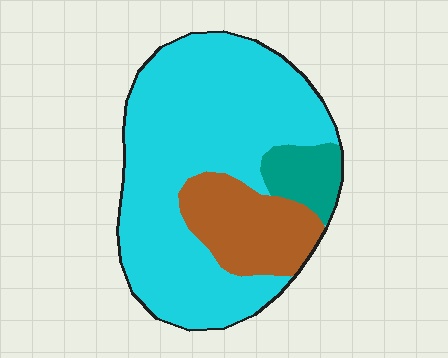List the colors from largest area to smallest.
From largest to smallest: cyan, brown, teal.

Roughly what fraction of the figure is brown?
Brown takes up about one fifth (1/5) of the figure.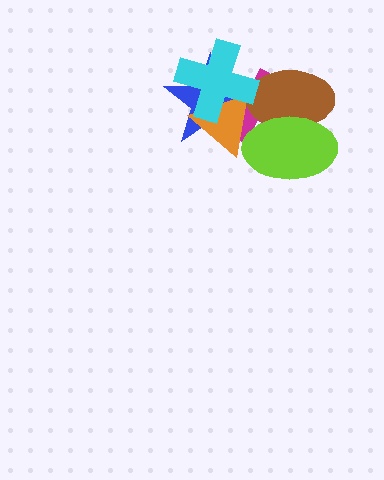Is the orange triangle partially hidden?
Yes, it is partially covered by another shape.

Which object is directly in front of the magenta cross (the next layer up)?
The blue star is directly in front of the magenta cross.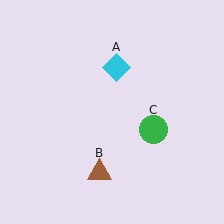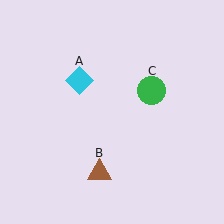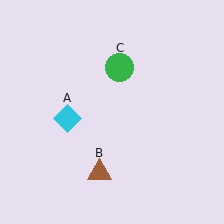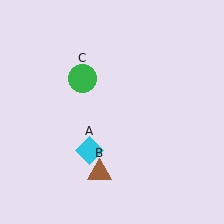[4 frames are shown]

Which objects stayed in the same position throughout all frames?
Brown triangle (object B) remained stationary.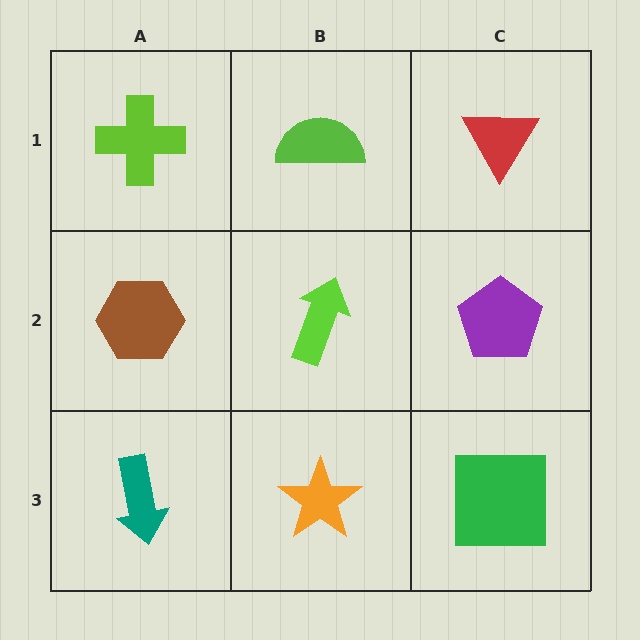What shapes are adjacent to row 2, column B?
A lime semicircle (row 1, column B), an orange star (row 3, column B), a brown hexagon (row 2, column A), a purple pentagon (row 2, column C).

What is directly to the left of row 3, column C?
An orange star.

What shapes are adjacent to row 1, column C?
A purple pentagon (row 2, column C), a lime semicircle (row 1, column B).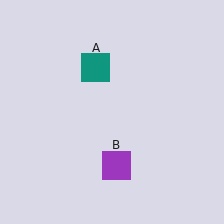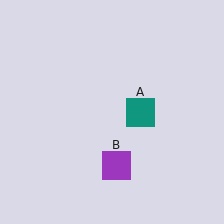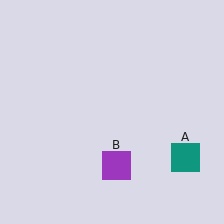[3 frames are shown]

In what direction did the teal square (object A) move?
The teal square (object A) moved down and to the right.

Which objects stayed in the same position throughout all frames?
Purple square (object B) remained stationary.